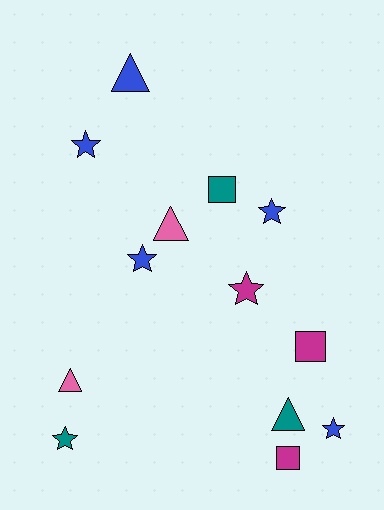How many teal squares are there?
There is 1 teal square.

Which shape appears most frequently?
Star, with 6 objects.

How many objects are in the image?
There are 13 objects.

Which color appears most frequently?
Blue, with 5 objects.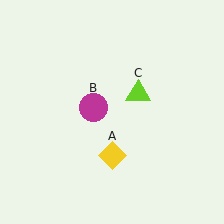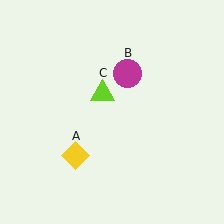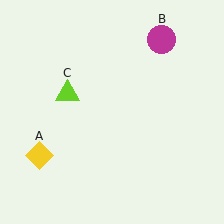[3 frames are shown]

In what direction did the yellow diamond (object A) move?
The yellow diamond (object A) moved left.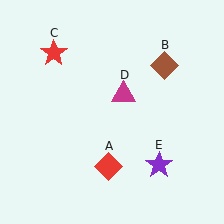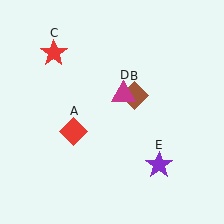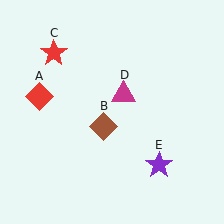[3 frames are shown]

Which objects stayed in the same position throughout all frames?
Red star (object C) and magenta triangle (object D) and purple star (object E) remained stationary.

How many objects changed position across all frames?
2 objects changed position: red diamond (object A), brown diamond (object B).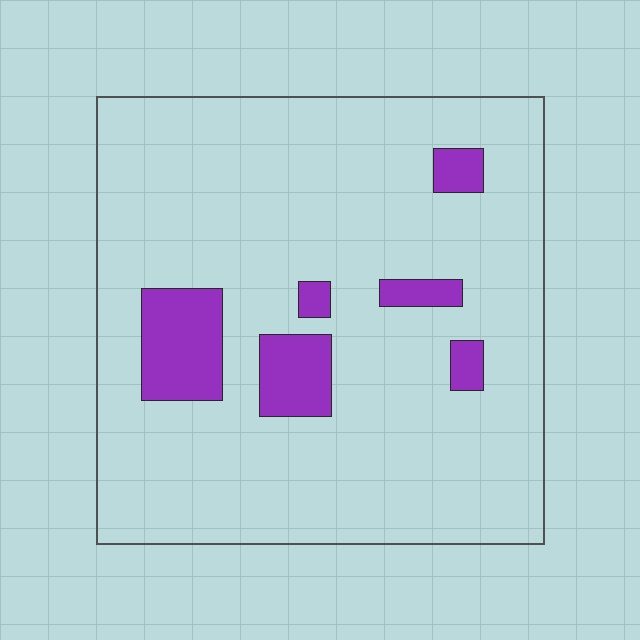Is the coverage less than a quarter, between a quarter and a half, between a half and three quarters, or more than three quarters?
Less than a quarter.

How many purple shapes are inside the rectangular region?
6.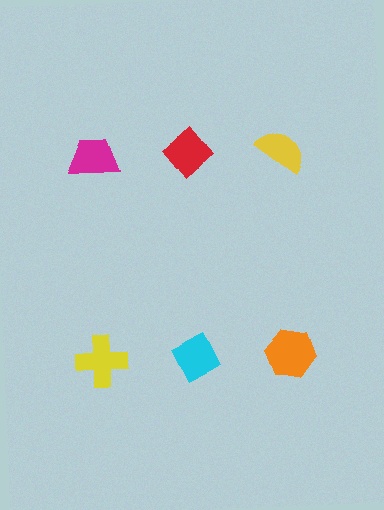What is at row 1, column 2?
A red diamond.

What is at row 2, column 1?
A yellow cross.